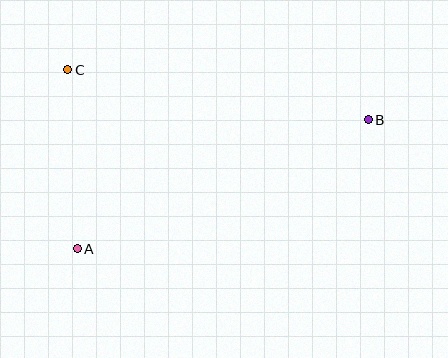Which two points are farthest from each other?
Points A and B are farthest from each other.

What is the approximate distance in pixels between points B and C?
The distance between B and C is approximately 305 pixels.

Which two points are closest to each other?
Points A and C are closest to each other.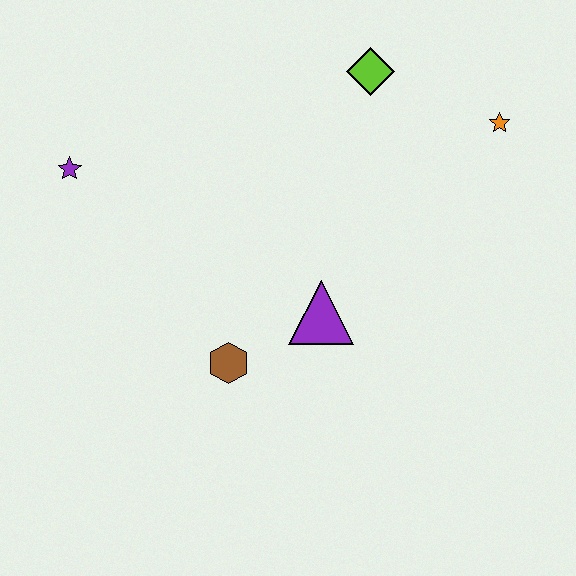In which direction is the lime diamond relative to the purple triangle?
The lime diamond is above the purple triangle.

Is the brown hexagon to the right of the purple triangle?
No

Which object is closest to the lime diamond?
The orange star is closest to the lime diamond.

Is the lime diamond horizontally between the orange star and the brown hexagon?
Yes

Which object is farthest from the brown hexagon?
The orange star is farthest from the brown hexagon.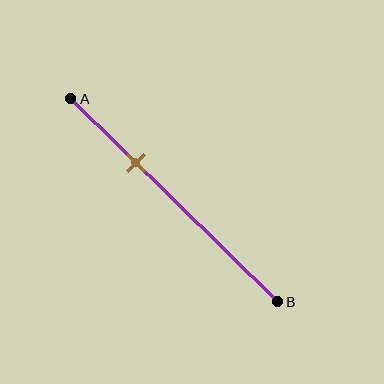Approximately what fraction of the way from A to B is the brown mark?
The brown mark is approximately 30% of the way from A to B.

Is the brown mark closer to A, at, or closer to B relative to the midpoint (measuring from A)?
The brown mark is closer to point A than the midpoint of segment AB.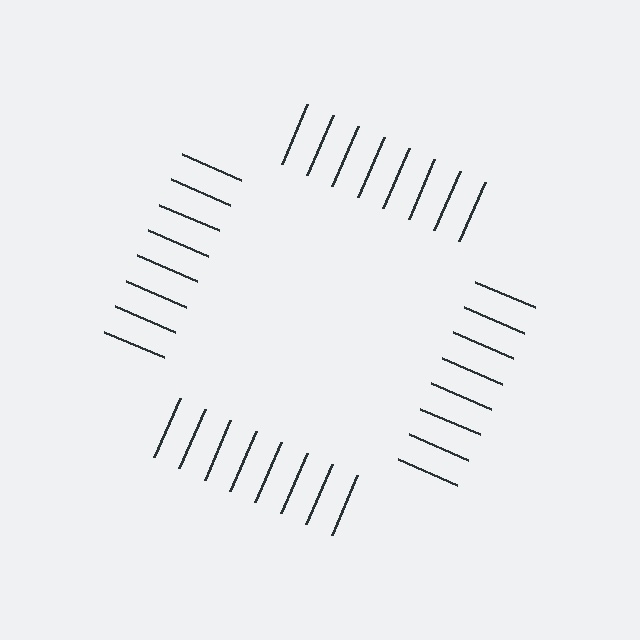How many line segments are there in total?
32 — 8 along each of the 4 edges.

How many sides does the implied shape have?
4 sides — the line-ends trace a square.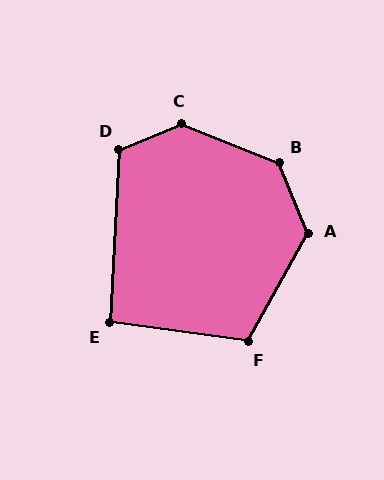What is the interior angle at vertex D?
Approximately 115 degrees (obtuse).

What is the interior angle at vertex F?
Approximately 111 degrees (obtuse).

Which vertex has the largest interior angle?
C, at approximately 136 degrees.